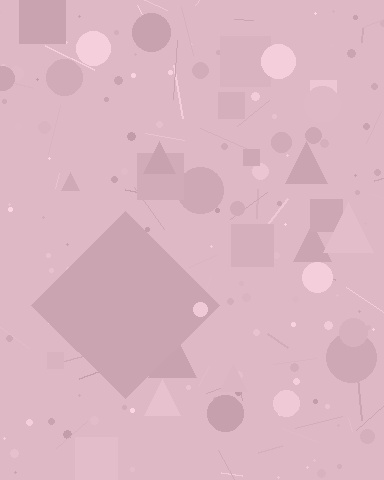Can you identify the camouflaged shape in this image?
The camouflaged shape is a diamond.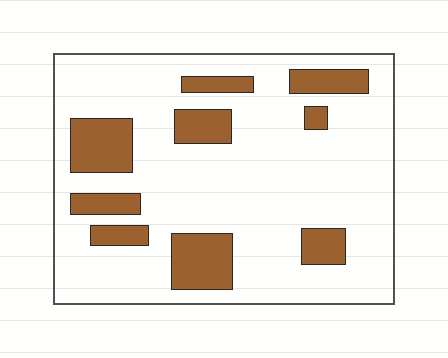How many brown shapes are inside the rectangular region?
9.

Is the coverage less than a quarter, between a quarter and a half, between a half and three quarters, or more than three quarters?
Less than a quarter.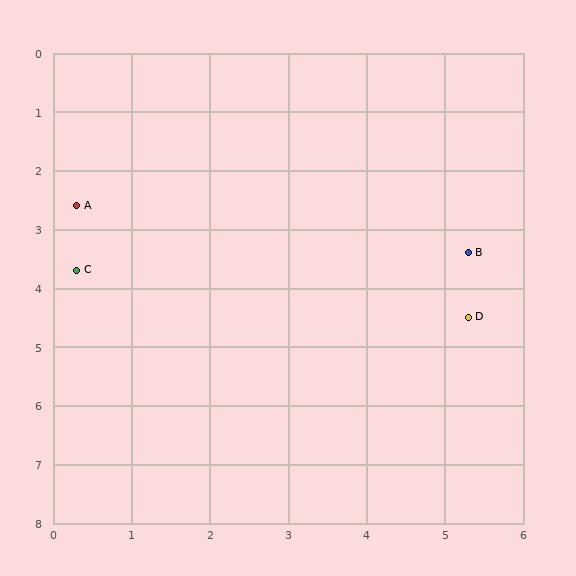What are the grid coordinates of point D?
Point D is at approximately (5.3, 4.5).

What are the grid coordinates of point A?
Point A is at approximately (0.3, 2.6).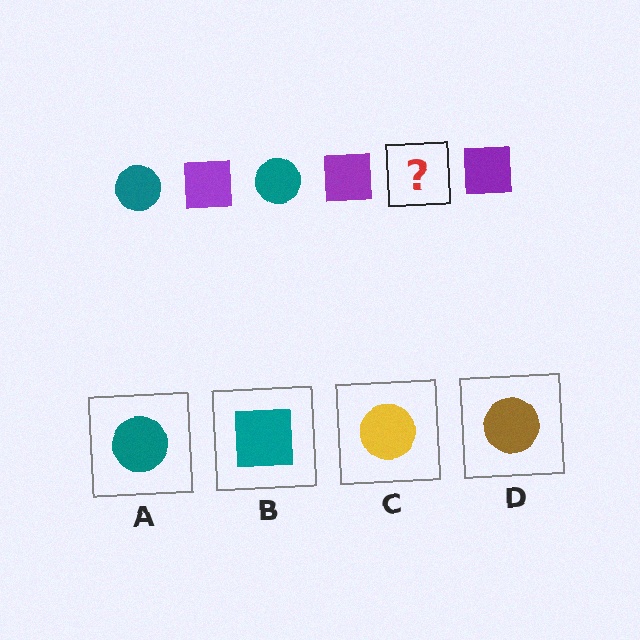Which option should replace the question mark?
Option A.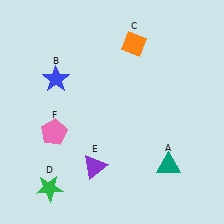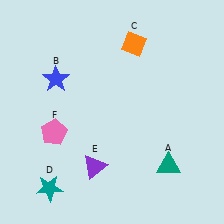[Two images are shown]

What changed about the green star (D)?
In Image 1, D is green. In Image 2, it changed to teal.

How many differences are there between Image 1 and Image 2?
There is 1 difference between the two images.